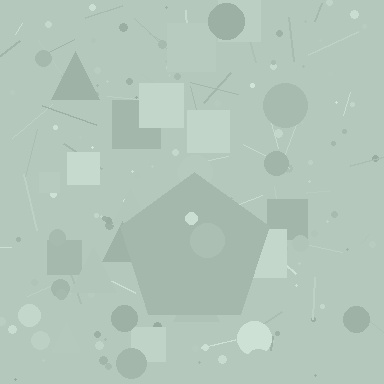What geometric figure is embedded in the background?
A pentagon is embedded in the background.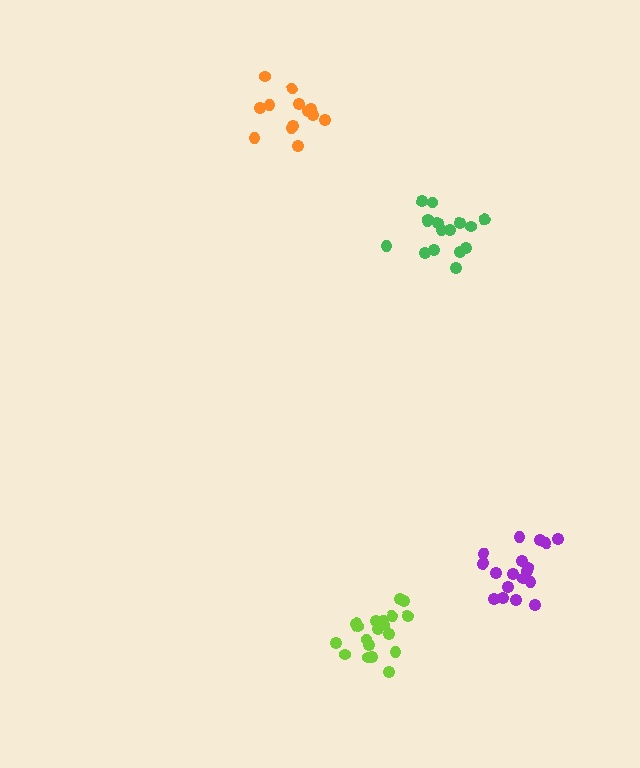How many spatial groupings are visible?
There are 4 spatial groupings.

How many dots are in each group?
Group 1: 18 dots, Group 2: 14 dots, Group 3: 16 dots, Group 4: 20 dots (68 total).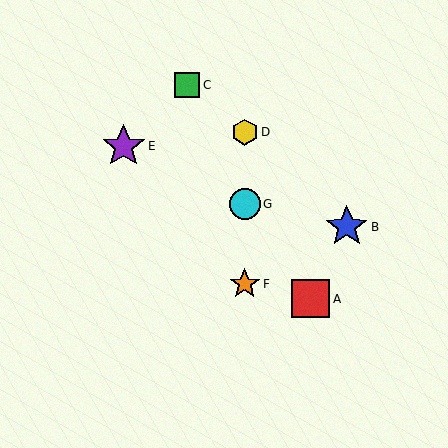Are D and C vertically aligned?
No, D is at x≈245 and C is at x≈187.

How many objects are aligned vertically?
3 objects (D, F, G) are aligned vertically.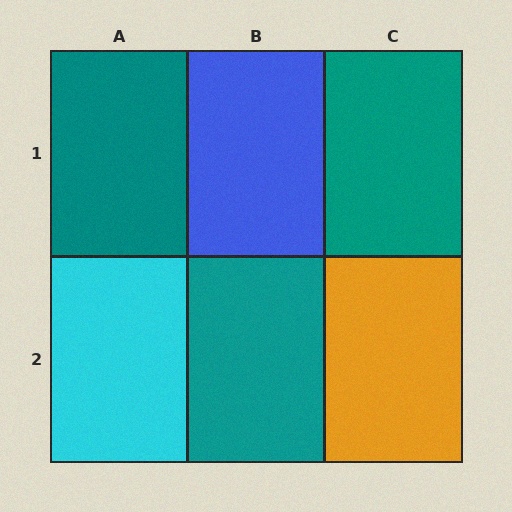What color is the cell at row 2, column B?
Teal.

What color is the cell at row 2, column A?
Cyan.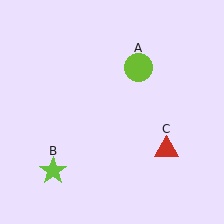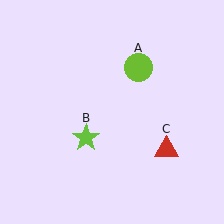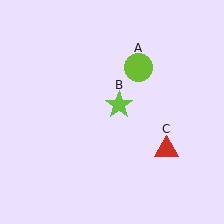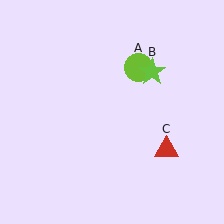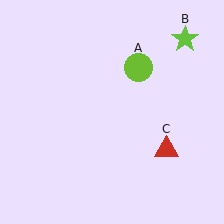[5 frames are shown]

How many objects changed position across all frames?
1 object changed position: lime star (object B).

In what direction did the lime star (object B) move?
The lime star (object B) moved up and to the right.